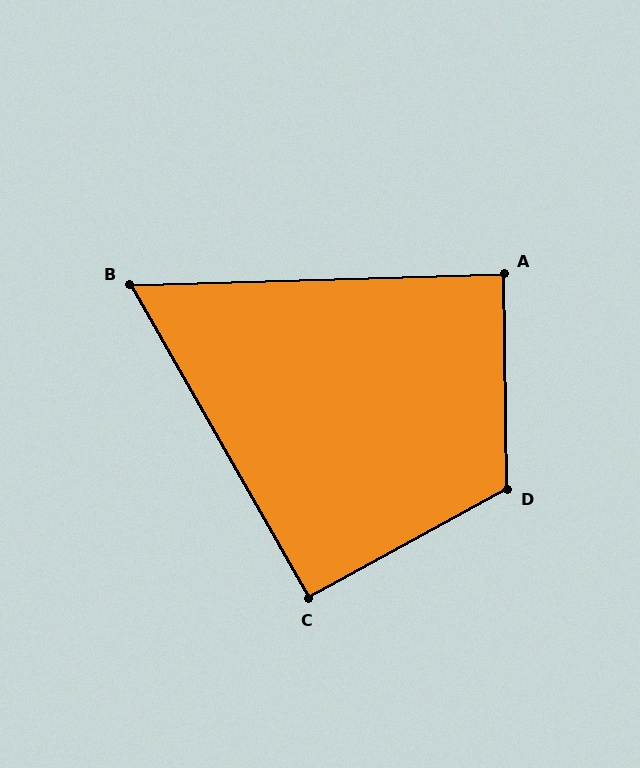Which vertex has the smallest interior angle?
B, at approximately 62 degrees.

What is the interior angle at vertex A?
Approximately 89 degrees (approximately right).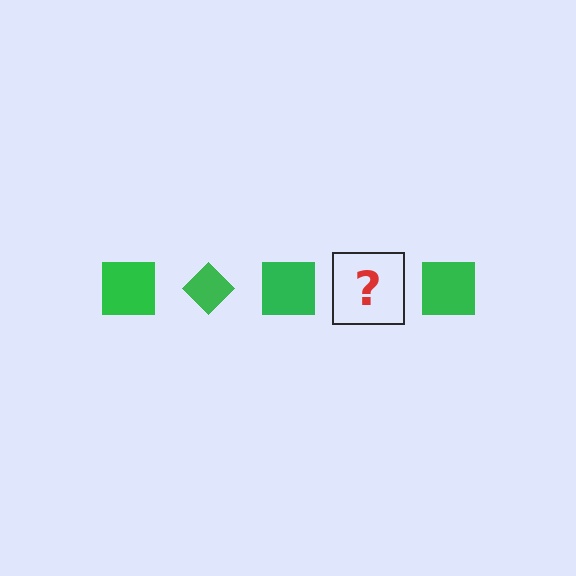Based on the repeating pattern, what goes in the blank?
The blank should be a green diamond.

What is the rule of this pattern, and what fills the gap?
The rule is that the pattern cycles through square, diamond shapes in green. The gap should be filled with a green diamond.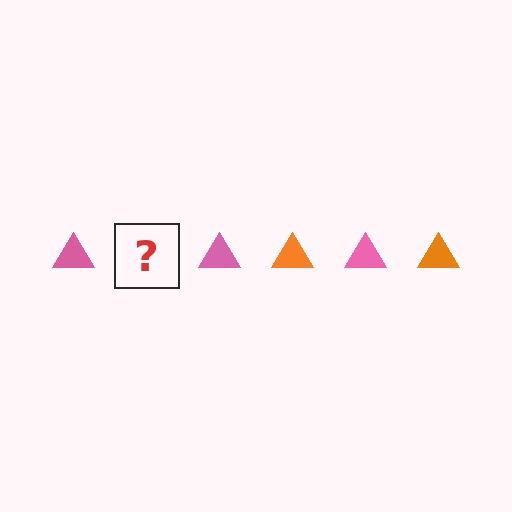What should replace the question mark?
The question mark should be replaced with an orange triangle.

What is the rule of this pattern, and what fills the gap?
The rule is that the pattern cycles through pink, orange triangles. The gap should be filled with an orange triangle.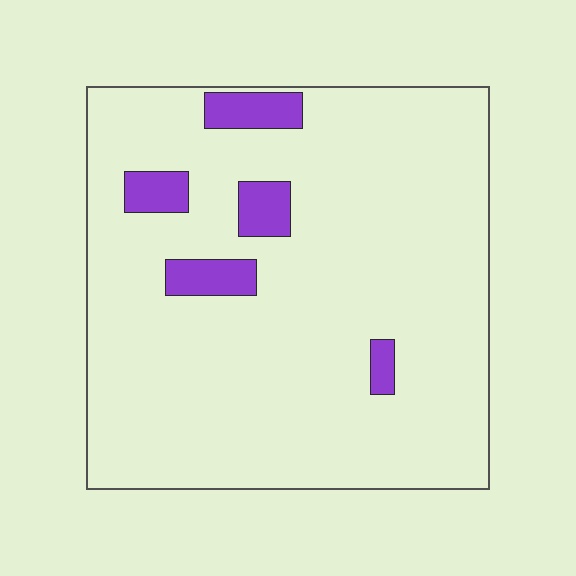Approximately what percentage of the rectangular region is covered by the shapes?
Approximately 10%.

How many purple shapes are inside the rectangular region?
5.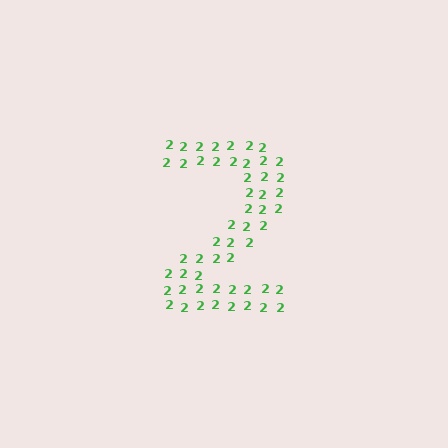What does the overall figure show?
The overall figure shows the digit 2.